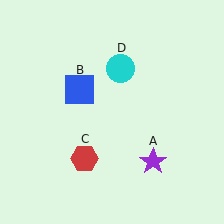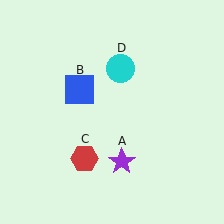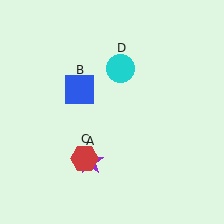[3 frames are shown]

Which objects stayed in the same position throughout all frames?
Blue square (object B) and red hexagon (object C) and cyan circle (object D) remained stationary.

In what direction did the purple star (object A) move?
The purple star (object A) moved left.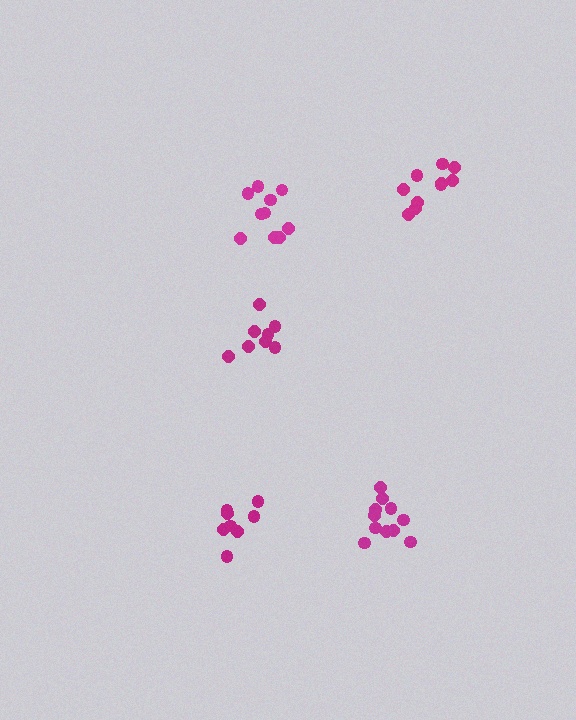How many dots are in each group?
Group 1: 10 dots, Group 2: 11 dots, Group 3: 8 dots, Group 4: 8 dots, Group 5: 10 dots (47 total).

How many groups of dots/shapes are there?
There are 5 groups.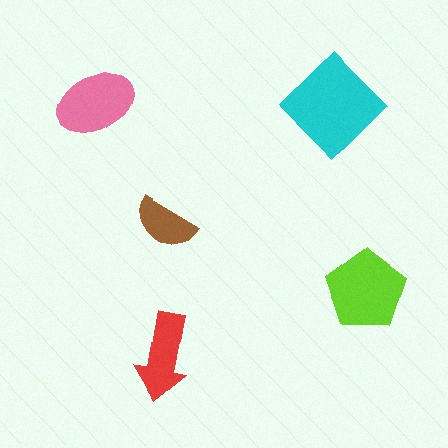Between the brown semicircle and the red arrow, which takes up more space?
The red arrow.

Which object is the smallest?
The brown semicircle.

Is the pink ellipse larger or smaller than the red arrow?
Larger.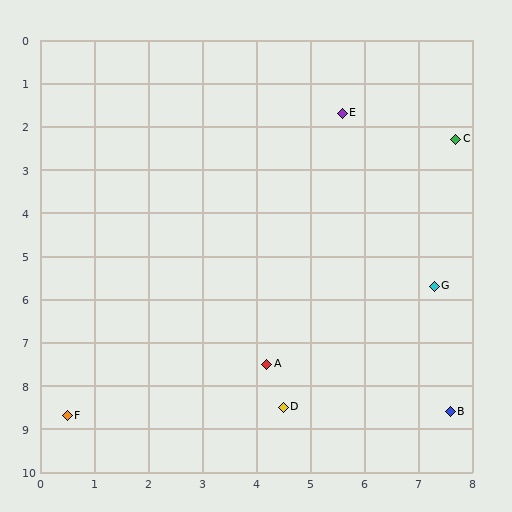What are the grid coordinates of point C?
Point C is at approximately (7.7, 2.3).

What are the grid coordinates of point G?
Point G is at approximately (7.3, 5.7).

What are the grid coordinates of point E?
Point E is at approximately (5.6, 1.7).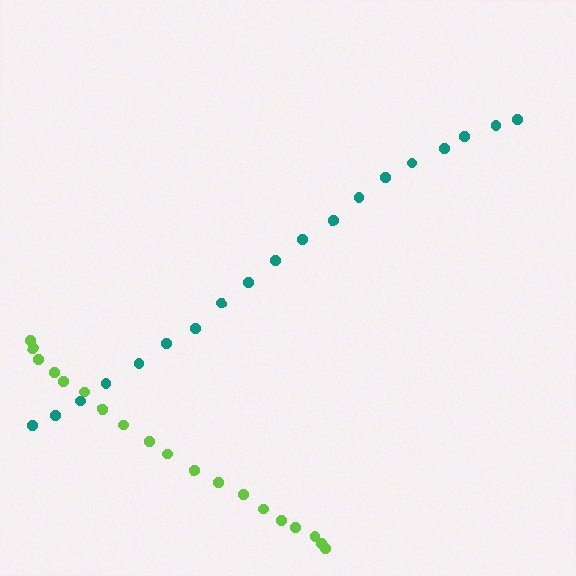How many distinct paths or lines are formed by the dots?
There are 2 distinct paths.